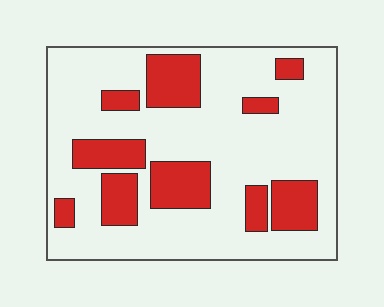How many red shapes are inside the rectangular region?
10.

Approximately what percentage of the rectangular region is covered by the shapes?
Approximately 25%.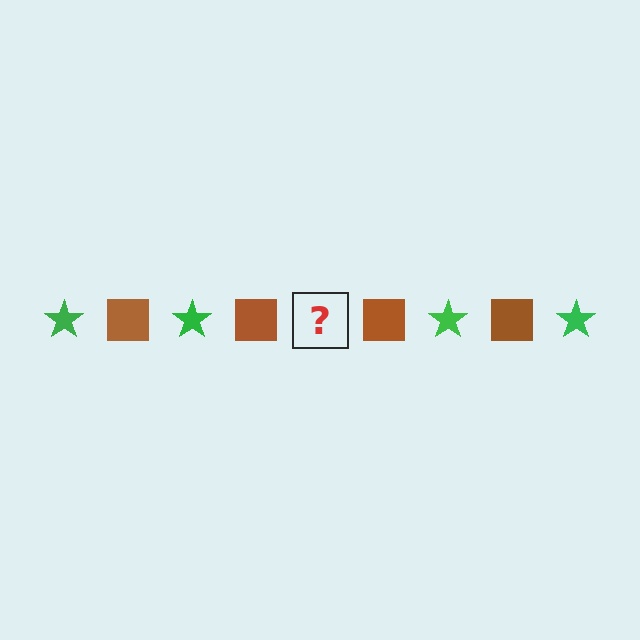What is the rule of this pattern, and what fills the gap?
The rule is that the pattern alternates between green star and brown square. The gap should be filled with a green star.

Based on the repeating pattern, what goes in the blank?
The blank should be a green star.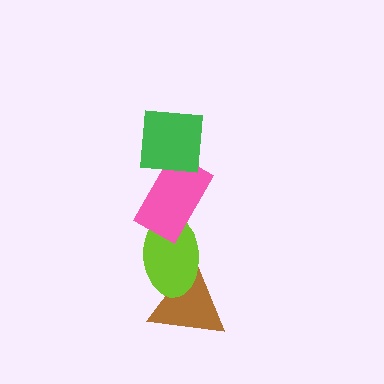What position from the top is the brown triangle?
The brown triangle is 4th from the top.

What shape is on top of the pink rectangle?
The green square is on top of the pink rectangle.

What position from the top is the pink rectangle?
The pink rectangle is 2nd from the top.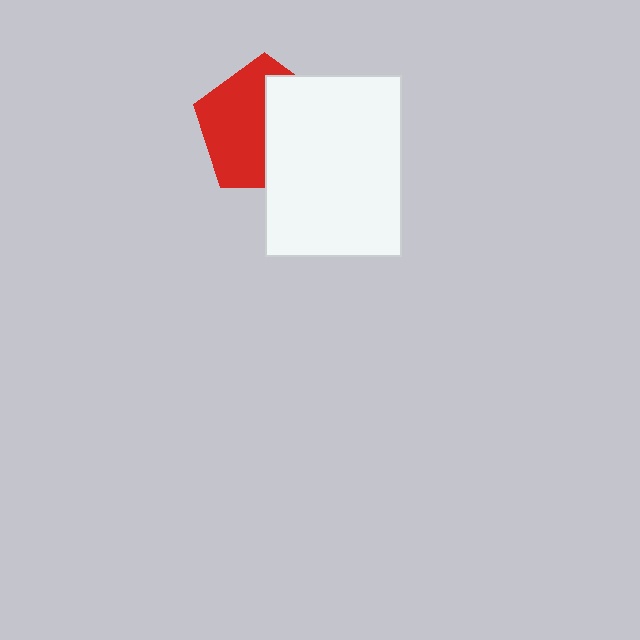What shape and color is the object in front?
The object in front is a white rectangle.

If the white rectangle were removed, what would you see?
You would see the complete red pentagon.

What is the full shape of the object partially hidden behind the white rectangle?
The partially hidden object is a red pentagon.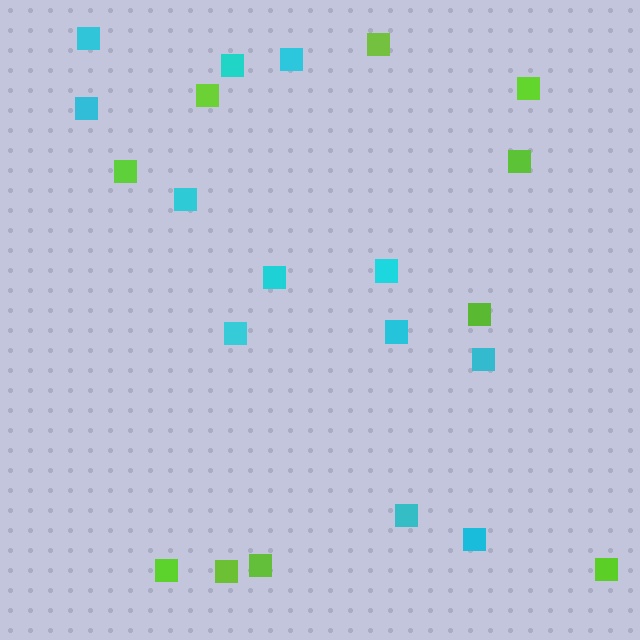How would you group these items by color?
There are 2 groups: one group of lime squares (10) and one group of cyan squares (12).